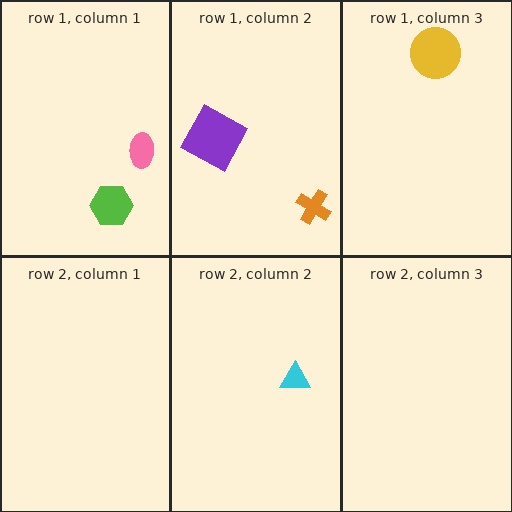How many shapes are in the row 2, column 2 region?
1.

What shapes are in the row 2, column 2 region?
The cyan triangle.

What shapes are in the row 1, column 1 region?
The pink ellipse, the lime hexagon.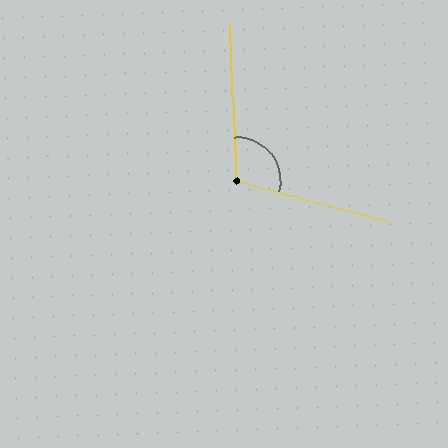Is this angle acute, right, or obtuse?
It is obtuse.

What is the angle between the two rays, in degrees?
Approximately 108 degrees.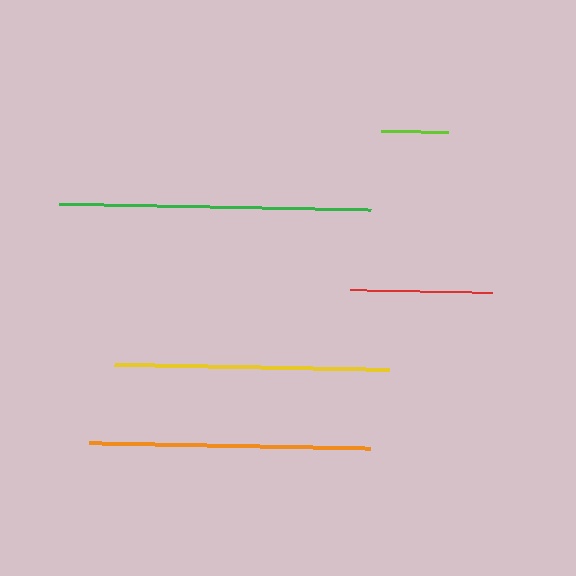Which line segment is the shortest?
The lime line is the shortest at approximately 67 pixels.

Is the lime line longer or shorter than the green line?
The green line is longer than the lime line.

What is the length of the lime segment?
The lime segment is approximately 67 pixels long.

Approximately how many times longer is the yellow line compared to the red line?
The yellow line is approximately 1.9 times the length of the red line.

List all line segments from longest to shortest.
From longest to shortest: green, orange, yellow, red, lime.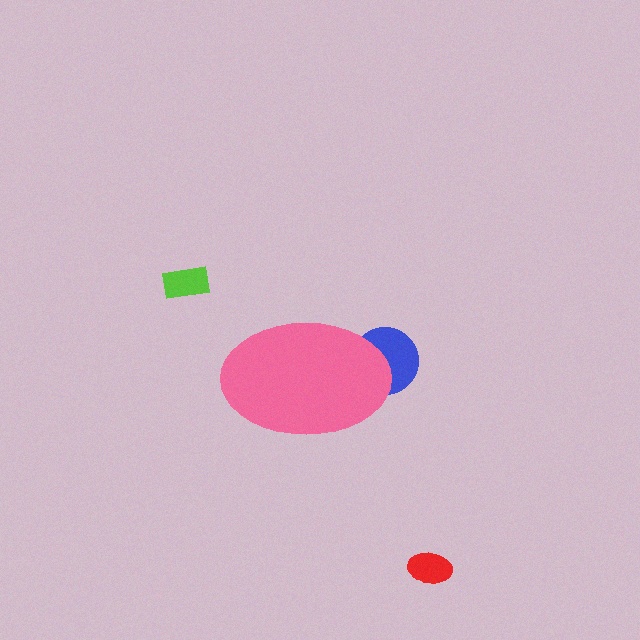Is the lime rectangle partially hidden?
No, the lime rectangle is fully visible.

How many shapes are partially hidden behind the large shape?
1 shape is partially hidden.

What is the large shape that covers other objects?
A pink ellipse.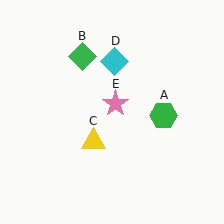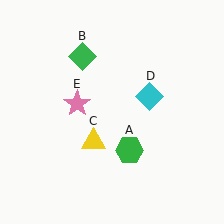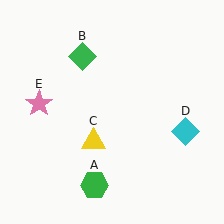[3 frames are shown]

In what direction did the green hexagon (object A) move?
The green hexagon (object A) moved down and to the left.